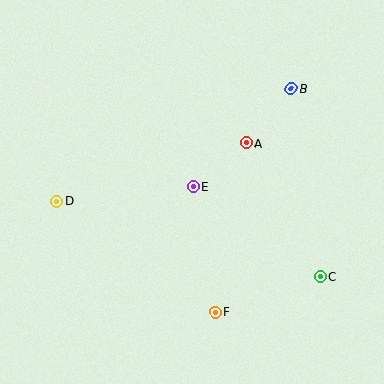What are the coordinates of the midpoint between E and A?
The midpoint between E and A is at (220, 165).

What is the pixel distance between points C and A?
The distance between C and A is 153 pixels.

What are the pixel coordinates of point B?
Point B is at (291, 89).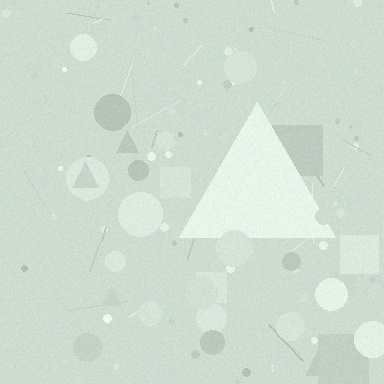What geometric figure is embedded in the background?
A triangle is embedded in the background.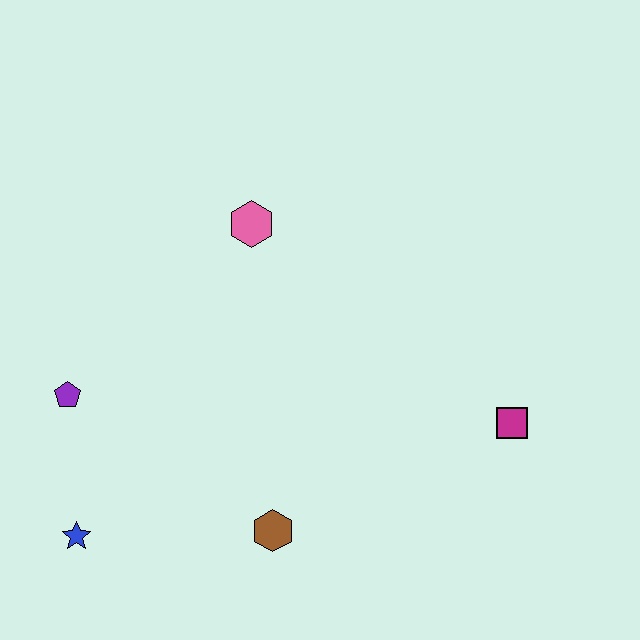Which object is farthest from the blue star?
The magenta square is farthest from the blue star.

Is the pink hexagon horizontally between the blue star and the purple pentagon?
No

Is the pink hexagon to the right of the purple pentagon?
Yes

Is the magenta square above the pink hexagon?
No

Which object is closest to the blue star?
The purple pentagon is closest to the blue star.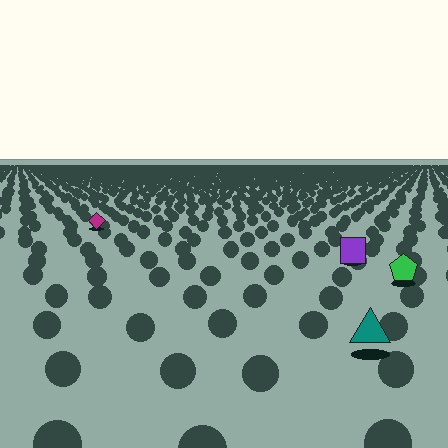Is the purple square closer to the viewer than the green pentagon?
No. The green pentagon is closer — you can tell from the texture gradient: the ground texture is coarser near it.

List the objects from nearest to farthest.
From nearest to farthest: the teal triangle, the green pentagon, the purple square, the magenta diamond.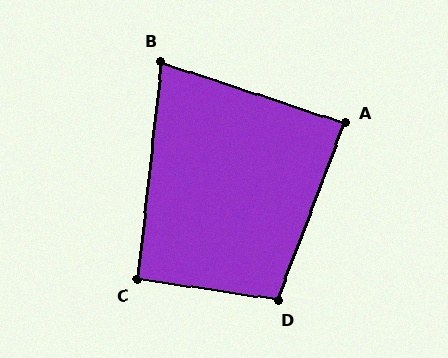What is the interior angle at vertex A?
Approximately 88 degrees (approximately right).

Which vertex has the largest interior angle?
D, at approximately 102 degrees.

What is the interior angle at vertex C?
Approximately 92 degrees (approximately right).